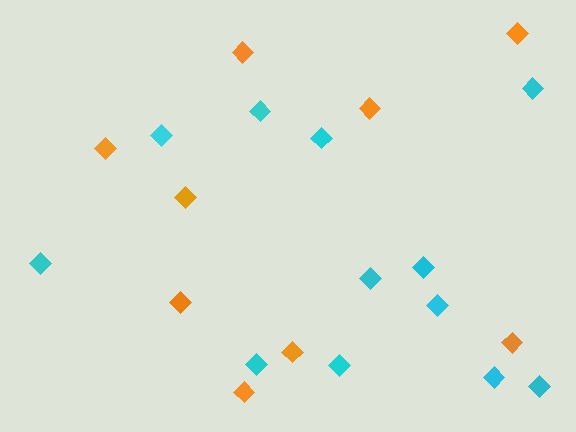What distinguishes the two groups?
There are 2 groups: one group of cyan diamonds (12) and one group of orange diamonds (9).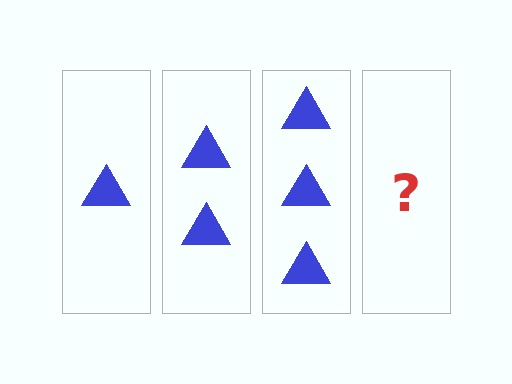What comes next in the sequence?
The next element should be 4 triangles.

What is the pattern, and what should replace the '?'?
The pattern is that each step adds one more triangle. The '?' should be 4 triangles.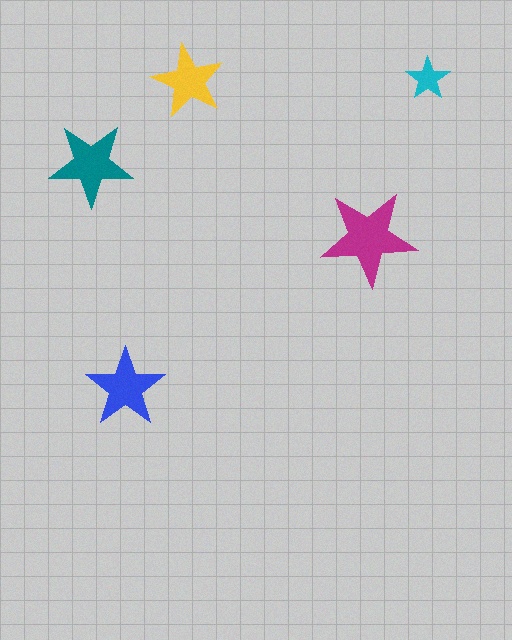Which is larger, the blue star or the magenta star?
The magenta one.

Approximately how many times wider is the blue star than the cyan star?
About 2 times wider.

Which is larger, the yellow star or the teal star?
The teal one.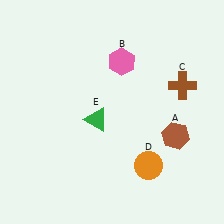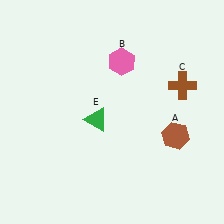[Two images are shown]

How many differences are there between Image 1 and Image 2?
There is 1 difference between the two images.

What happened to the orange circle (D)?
The orange circle (D) was removed in Image 2. It was in the bottom-right area of Image 1.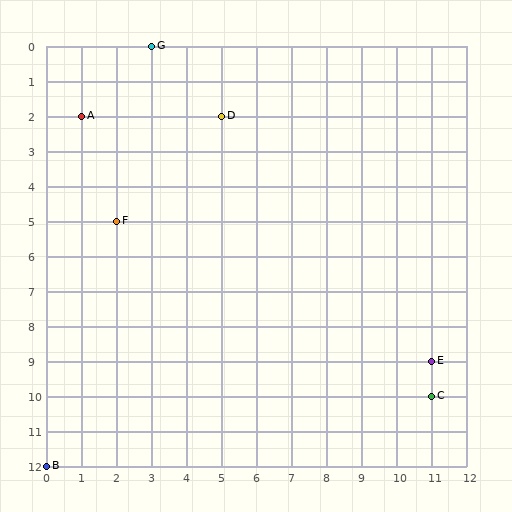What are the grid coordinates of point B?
Point B is at grid coordinates (0, 12).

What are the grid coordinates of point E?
Point E is at grid coordinates (11, 9).